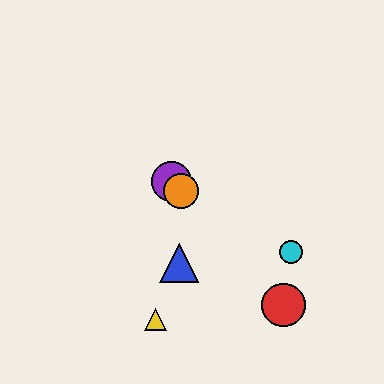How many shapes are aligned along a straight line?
4 shapes (the red circle, the green circle, the purple circle, the orange circle) are aligned along a straight line.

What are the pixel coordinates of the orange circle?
The orange circle is at (181, 191).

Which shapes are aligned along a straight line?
The red circle, the green circle, the purple circle, the orange circle are aligned along a straight line.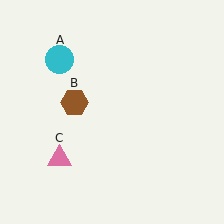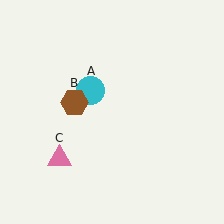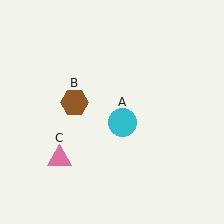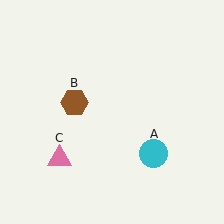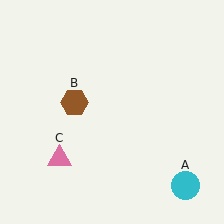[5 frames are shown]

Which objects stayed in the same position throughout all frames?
Brown hexagon (object B) and pink triangle (object C) remained stationary.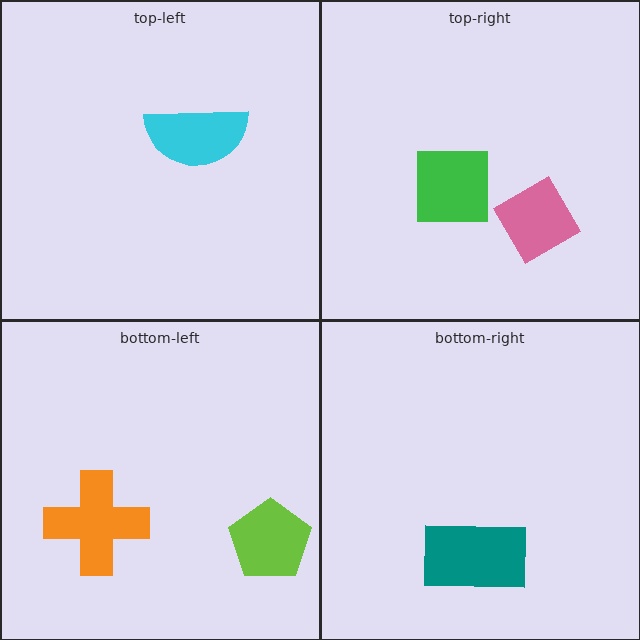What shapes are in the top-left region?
The cyan semicircle.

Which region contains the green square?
The top-right region.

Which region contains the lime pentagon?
The bottom-left region.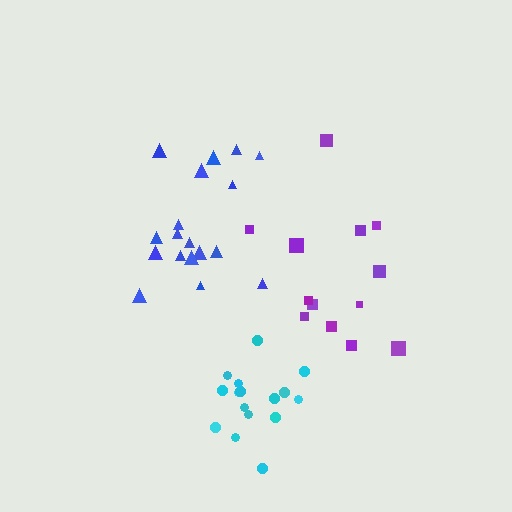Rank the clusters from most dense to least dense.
cyan, blue, purple.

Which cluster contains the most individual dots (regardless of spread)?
Blue (18).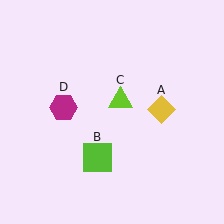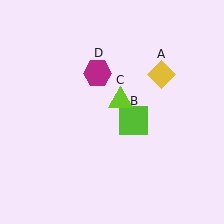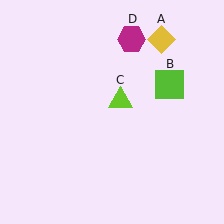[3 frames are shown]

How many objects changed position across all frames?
3 objects changed position: yellow diamond (object A), lime square (object B), magenta hexagon (object D).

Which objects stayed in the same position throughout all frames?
Lime triangle (object C) remained stationary.